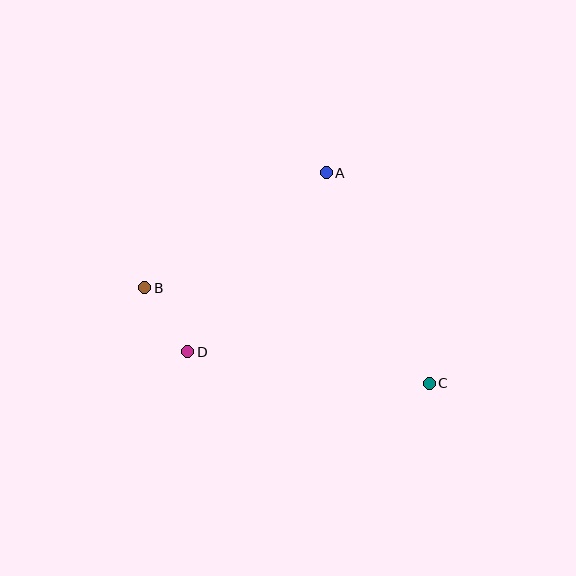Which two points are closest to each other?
Points B and D are closest to each other.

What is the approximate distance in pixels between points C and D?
The distance between C and D is approximately 244 pixels.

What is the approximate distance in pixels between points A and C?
The distance between A and C is approximately 235 pixels.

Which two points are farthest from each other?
Points B and C are farthest from each other.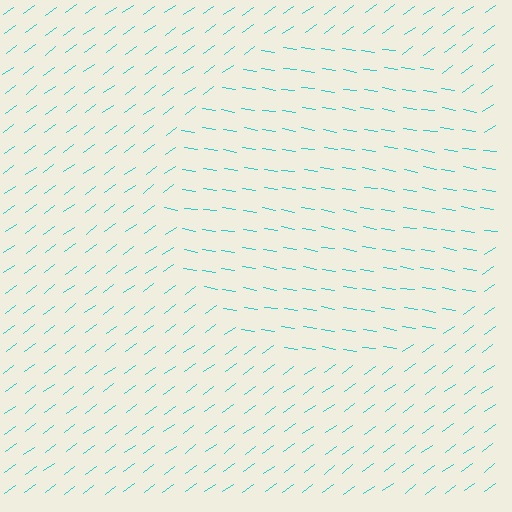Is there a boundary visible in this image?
Yes, there is a texture boundary formed by a change in line orientation.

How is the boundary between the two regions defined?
The boundary is defined purely by a change in line orientation (approximately 45 degrees difference). All lines are the same color and thickness.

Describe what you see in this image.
The image is filled with small cyan line segments. A circle region in the image has lines oriented differently from the surrounding lines, creating a visible texture boundary.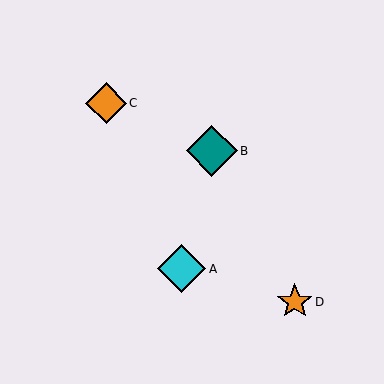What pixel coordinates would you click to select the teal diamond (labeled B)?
Click at (212, 151) to select the teal diamond B.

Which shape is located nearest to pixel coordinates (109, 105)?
The orange diamond (labeled C) at (106, 103) is nearest to that location.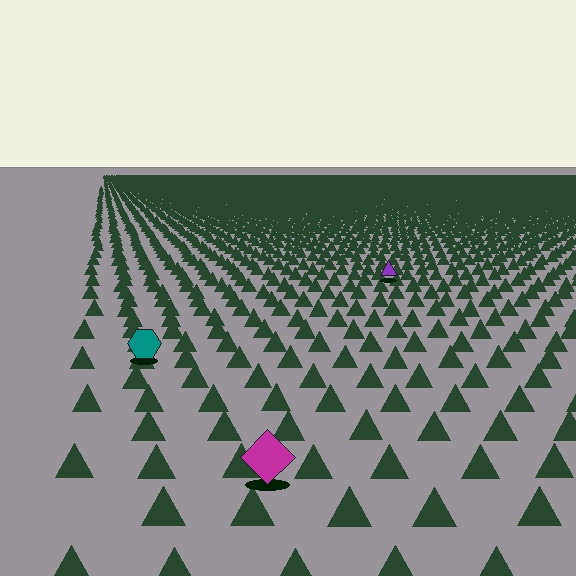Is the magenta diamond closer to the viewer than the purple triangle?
Yes. The magenta diamond is closer — you can tell from the texture gradient: the ground texture is coarser near it.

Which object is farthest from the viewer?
The purple triangle is farthest from the viewer. It appears smaller and the ground texture around it is denser.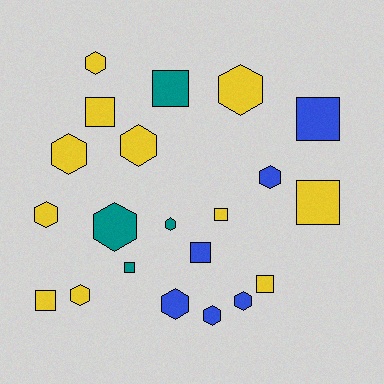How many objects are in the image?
There are 21 objects.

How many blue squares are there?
There are 2 blue squares.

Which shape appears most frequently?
Hexagon, with 12 objects.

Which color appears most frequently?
Yellow, with 11 objects.